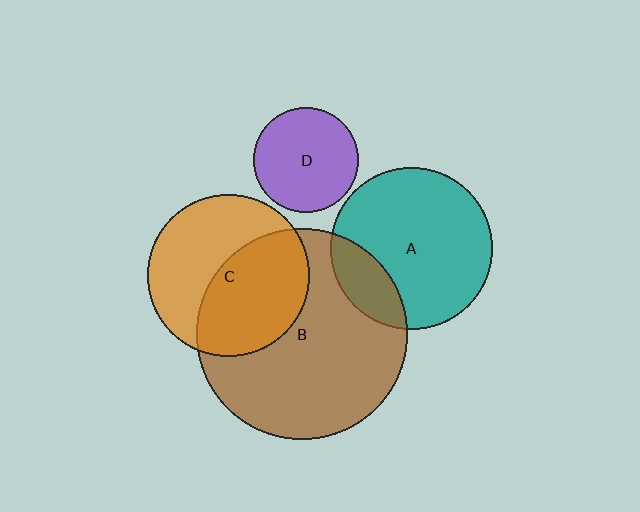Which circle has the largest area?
Circle B (brown).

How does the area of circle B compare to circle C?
Approximately 1.7 times.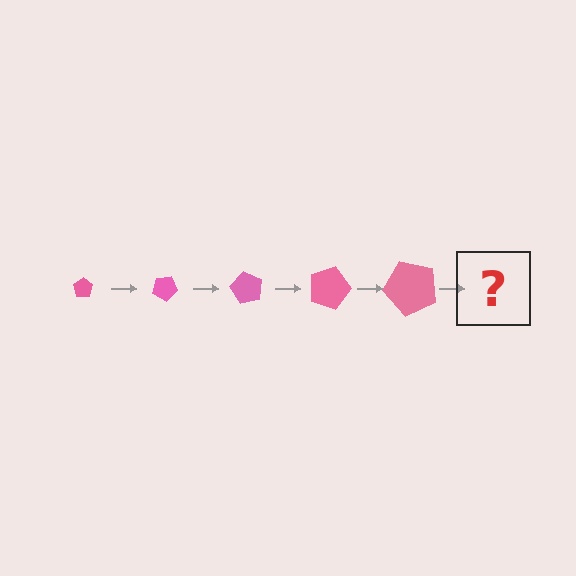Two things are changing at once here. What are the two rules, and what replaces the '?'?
The two rules are that the pentagon grows larger each step and it rotates 30 degrees each step. The '?' should be a pentagon, larger than the previous one and rotated 150 degrees from the start.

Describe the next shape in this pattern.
It should be a pentagon, larger than the previous one and rotated 150 degrees from the start.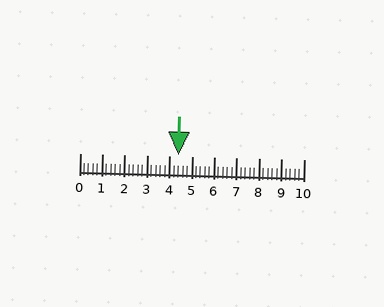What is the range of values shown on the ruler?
The ruler shows values from 0 to 10.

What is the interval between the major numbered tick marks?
The major tick marks are spaced 1 units apart.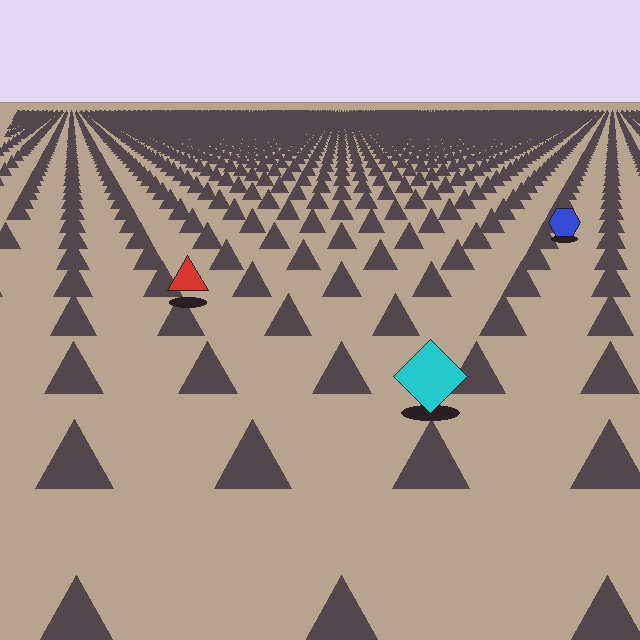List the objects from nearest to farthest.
From nearest to farthest: the cyan diamond, the red triangle, the blue hexagon.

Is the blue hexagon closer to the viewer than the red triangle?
No. The red triangle is closer — you can tell from the texture gradient: the ground texture is coarser near it.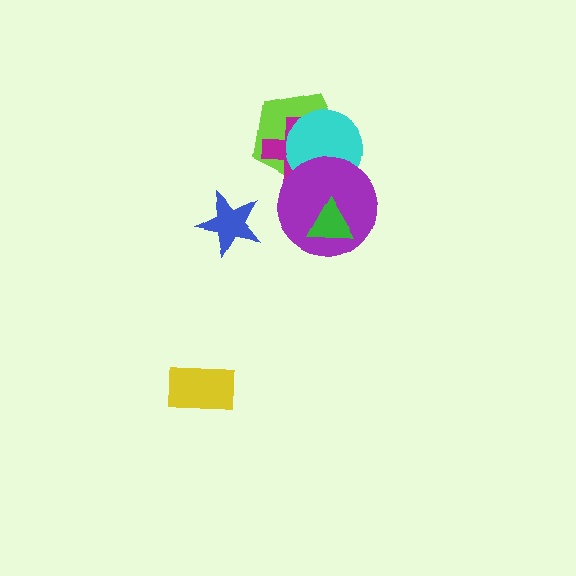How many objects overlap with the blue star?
0 objects overlap with the blue star.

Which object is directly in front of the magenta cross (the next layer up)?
The cyan circle is directly in front of the magenta cross.